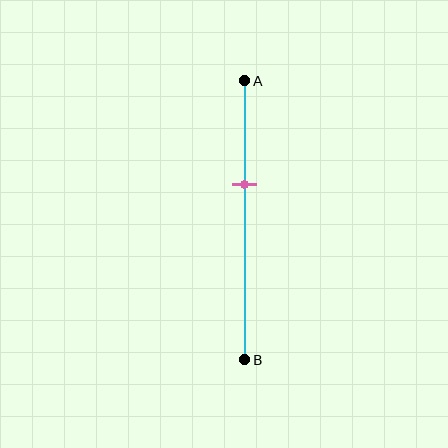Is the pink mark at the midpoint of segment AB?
No, the mark is at about 35% from A, not at the 50% midpoint.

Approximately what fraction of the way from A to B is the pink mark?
The pink mark is approximately 35% of the way from A to B.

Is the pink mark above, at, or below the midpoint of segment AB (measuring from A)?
The pink mark is above the midpoint of segment AB.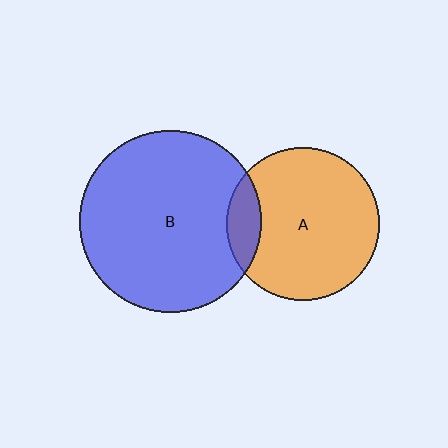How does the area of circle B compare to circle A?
Approximately 1.4 times.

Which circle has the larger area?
Circle B (blue).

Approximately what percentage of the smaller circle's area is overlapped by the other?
Approximately 15%.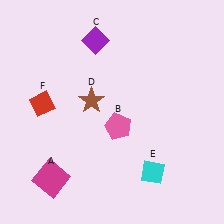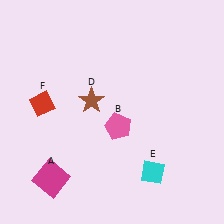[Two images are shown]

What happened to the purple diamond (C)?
The purple diamond (C) was removed in Image 2. It was in the top-left area of Image 1.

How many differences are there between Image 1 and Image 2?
There is 1 difference between the two images.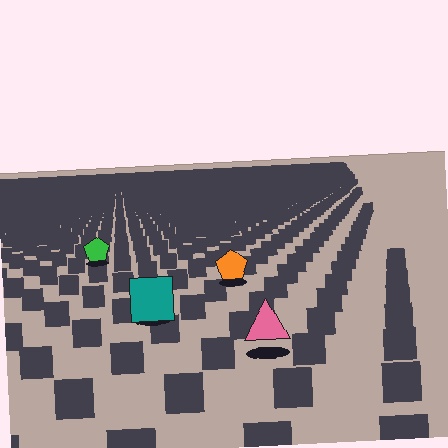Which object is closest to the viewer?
The pink triangle is closest. The texture marks near it are larger and more spread out.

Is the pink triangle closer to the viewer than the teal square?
Yes. The pink triangle is closer — you can tell from the texture gradient: the ground texture is coarser near it.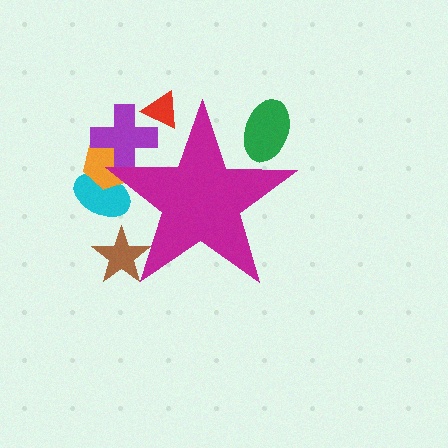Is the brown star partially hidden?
Yes, the brown star is partially hidden behind the magenta star.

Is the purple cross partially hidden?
Yes, the purple cross is partially hidden behind the magenta star.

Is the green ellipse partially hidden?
Yes, the green ellipse is partially hidden behind the magenta star.